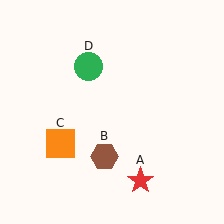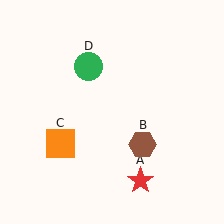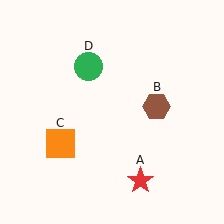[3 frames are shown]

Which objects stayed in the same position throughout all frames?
Red star (object A) and orange square (object C) and green circle (object D) remained stationary.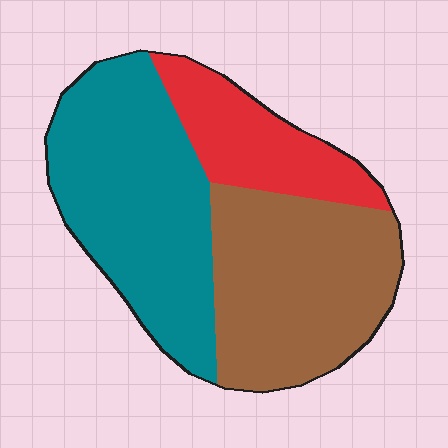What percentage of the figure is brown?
Brown covers roughly 40% of the figure.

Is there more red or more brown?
Brown.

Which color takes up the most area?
Teal, at roughly 40%.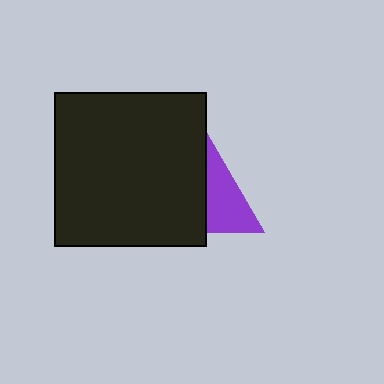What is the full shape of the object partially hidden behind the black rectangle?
The partially hidden object is a purple triangle.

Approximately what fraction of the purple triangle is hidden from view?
Roughly 61% of the purple triangle is hidden behind the black rectangle.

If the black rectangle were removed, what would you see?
You would see the complete purple triangle.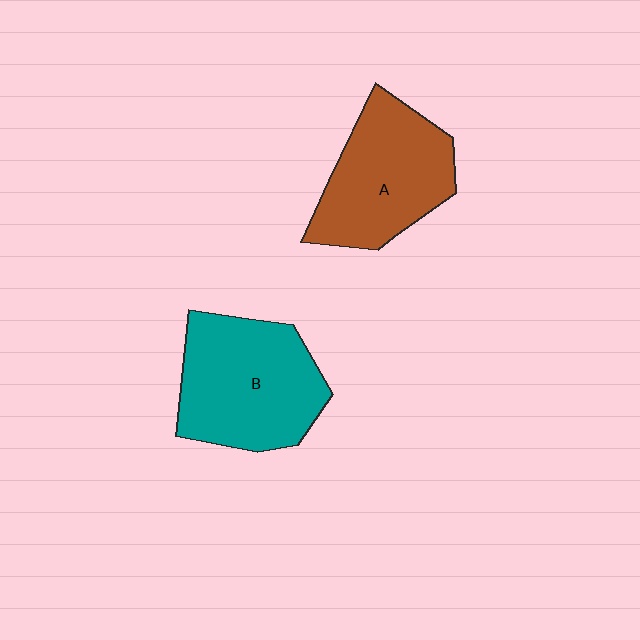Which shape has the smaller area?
Shape A (brown).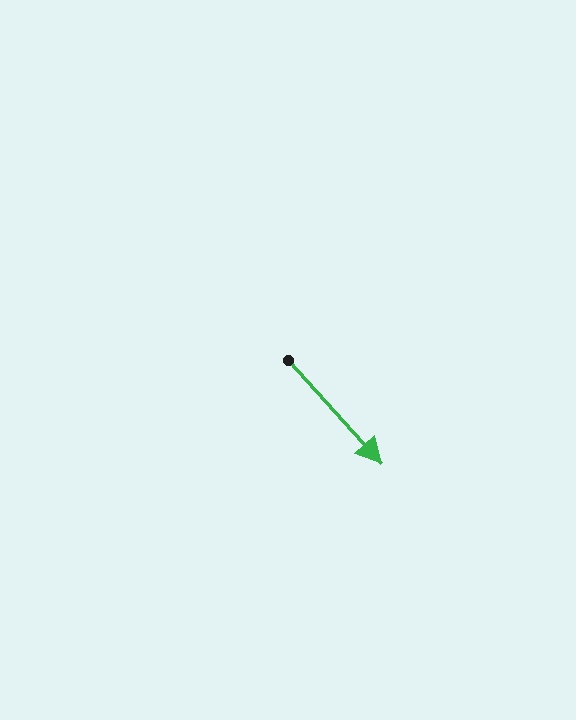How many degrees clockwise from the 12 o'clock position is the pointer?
Approximately 138 degrees.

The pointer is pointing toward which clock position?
Roughly 5 o'clock.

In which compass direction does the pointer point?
Southeast.